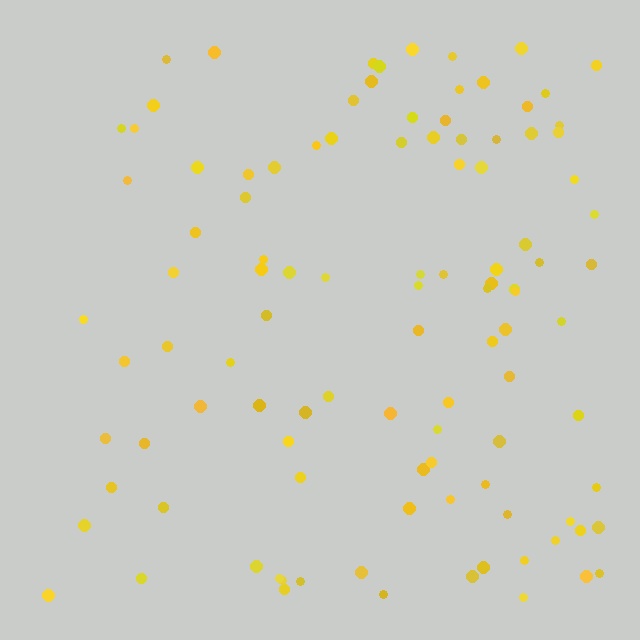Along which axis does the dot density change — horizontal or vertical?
Horizontal.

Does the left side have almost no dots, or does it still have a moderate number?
Still a moderate number, just noticeably fewer than the right.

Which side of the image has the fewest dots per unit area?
The left.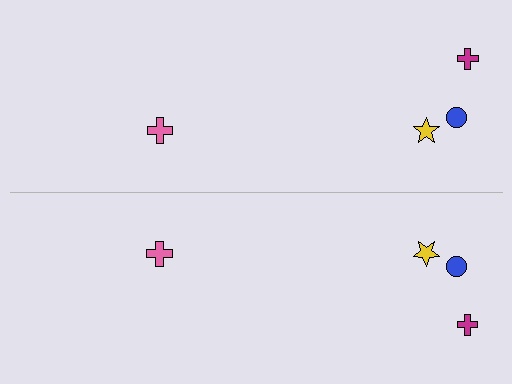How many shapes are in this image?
There are 8 shapes in this image.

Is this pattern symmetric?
Yes, this pattern has bilateral (reflection) symmetry.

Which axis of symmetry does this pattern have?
The pattern has a horizontal axis of symmetry running through the center of the image.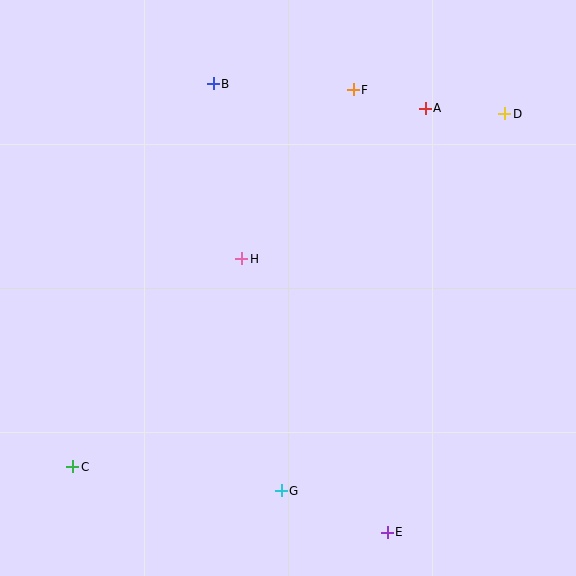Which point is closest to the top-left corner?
Point B is closest to the top-left corner.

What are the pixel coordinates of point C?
Point C is at (73, 467).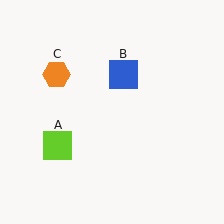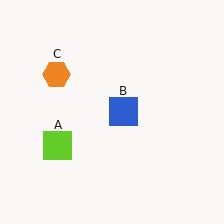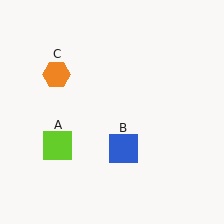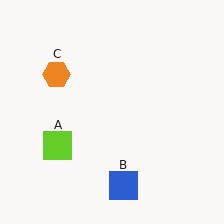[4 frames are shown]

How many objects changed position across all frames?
1 object changed position: blue square (object B).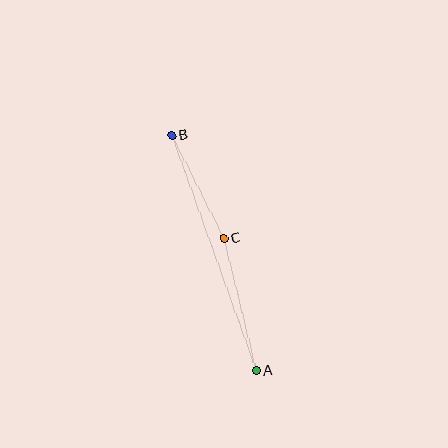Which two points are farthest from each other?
Points A and B are farthest from each other.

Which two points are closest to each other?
Points B and C are closest to each other.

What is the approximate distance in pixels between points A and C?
The distance between A and C is approximately 136 pixels.